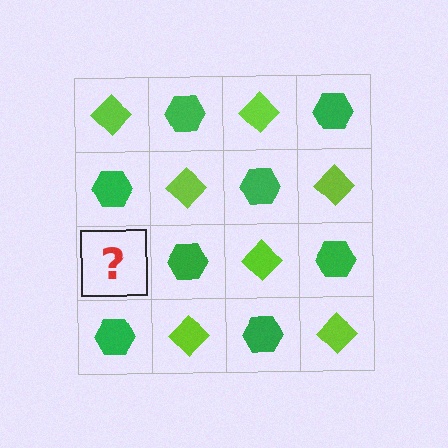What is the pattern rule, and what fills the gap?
The rule is that it alternates lime diamond and green hexagon in a checkerboard pattern. The gap should be filled with a lime diamond.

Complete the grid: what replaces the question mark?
The question mark should be replaced with a lime diamond.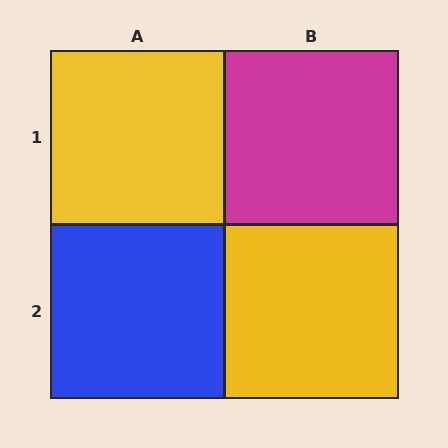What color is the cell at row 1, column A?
Yellow.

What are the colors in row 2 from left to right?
Blue, yellow.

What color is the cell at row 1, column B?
Magenta.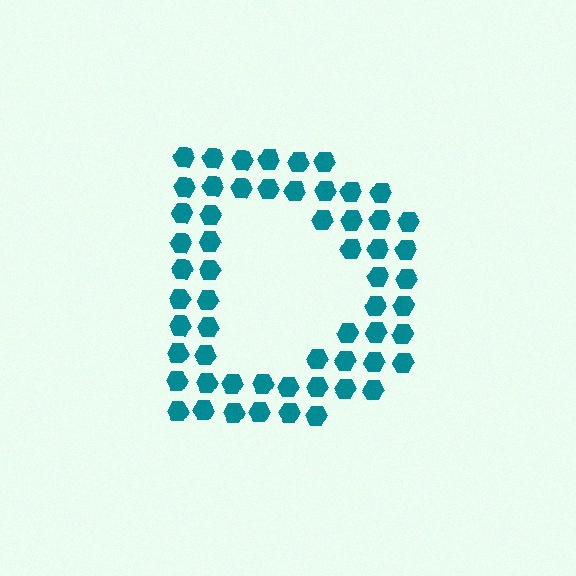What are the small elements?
The small elements are hexagons.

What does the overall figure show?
The overall figure shows the letter D.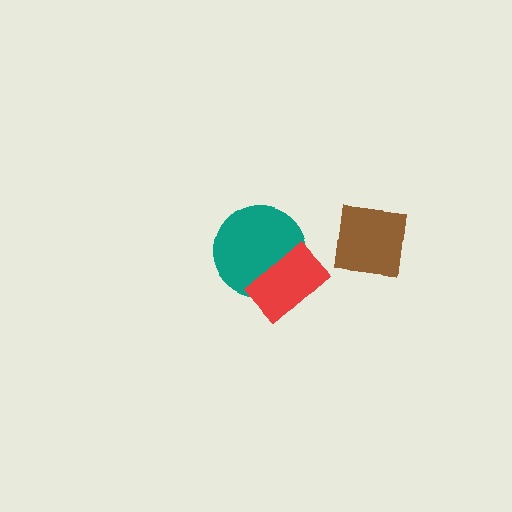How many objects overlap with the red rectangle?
1 object overlaps with the red rectangle.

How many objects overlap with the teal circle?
1 object overlaps with the teal circle.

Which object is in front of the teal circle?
The red rectangle is in front of the teal circle.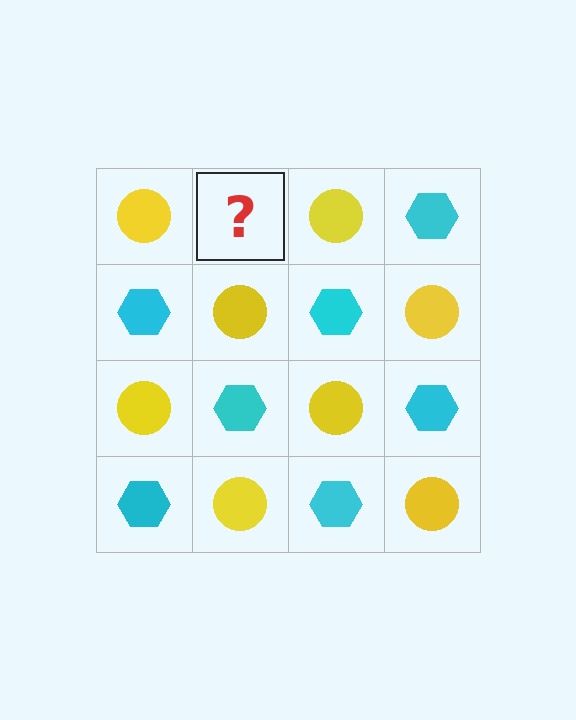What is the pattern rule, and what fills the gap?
The rule is that it alternates yellow circle and cyan hexagon in a checkerboard pattern. The gap should be filled with a cyan hexagon.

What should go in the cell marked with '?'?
The missing cell should contain a cyan hexagon.